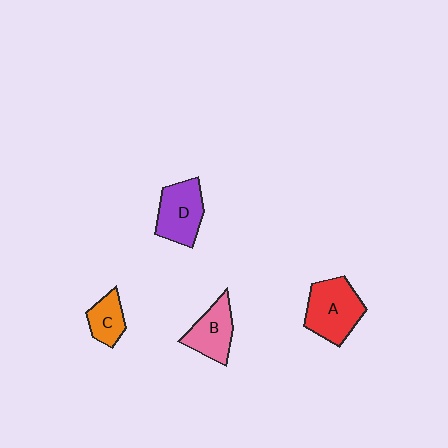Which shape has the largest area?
Shape A (red).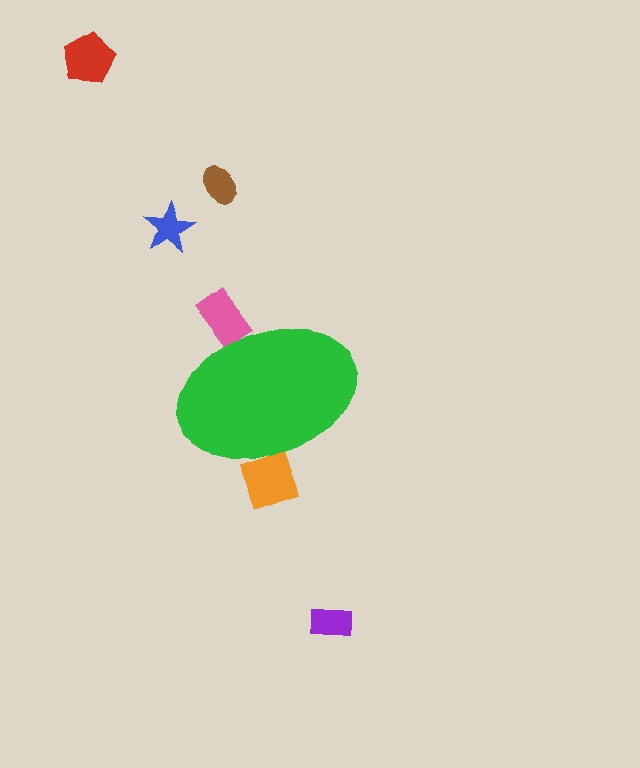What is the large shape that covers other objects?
A green ellipse.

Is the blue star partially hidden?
No, the blue star is fully visible.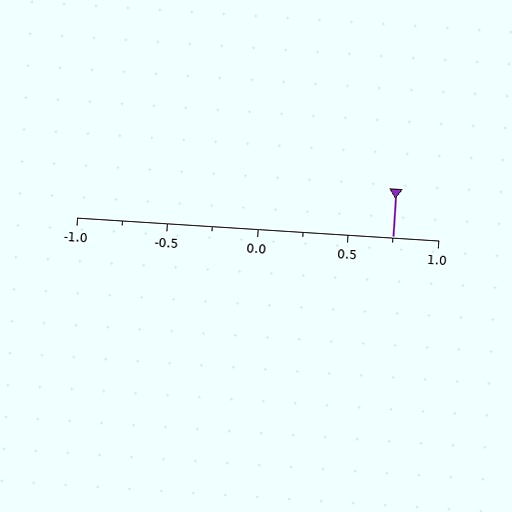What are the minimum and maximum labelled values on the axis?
The axis runs from -1.0 to 1.0.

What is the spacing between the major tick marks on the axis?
The major ticks are spaced 0.5 apart.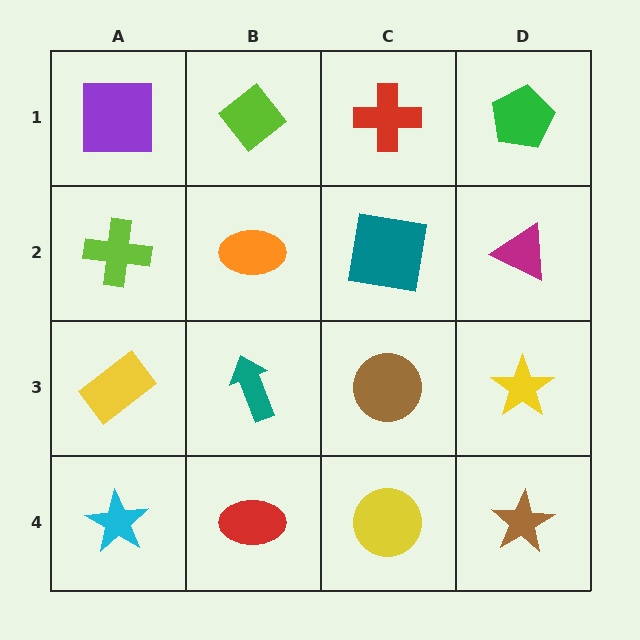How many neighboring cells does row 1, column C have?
3.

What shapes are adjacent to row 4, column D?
A yellow star (row 3, column D), a yellow circle (row 4, column C).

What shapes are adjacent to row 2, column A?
A purple square (row 1, column A), a yellow rectangle (row 3, column A), an orange ellipse (row 2, column B).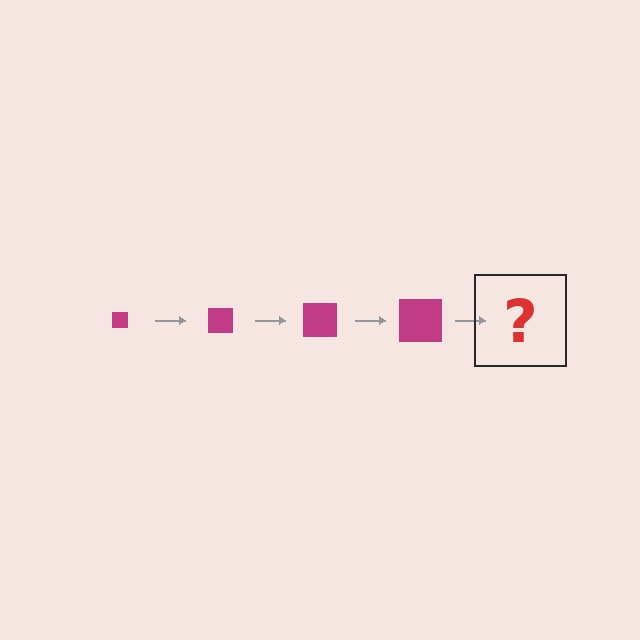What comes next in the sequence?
The next element should be a magenta square, larger than the previous one.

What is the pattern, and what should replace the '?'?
The pattern is that the square gets progressively larger each step. The '?' should be a magenta square, larger than the previous one.